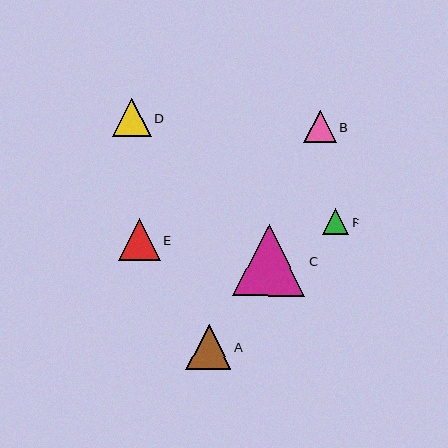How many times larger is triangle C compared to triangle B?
Triangle C is approximately 2.2 times the size of triangle B.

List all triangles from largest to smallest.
From largest to smallest: C, A, E, D, B, F.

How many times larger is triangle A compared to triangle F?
Triangle A is approximately 1.7 times the size of triangle F.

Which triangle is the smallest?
Triangle F is the smallest with a size of approximately 26 pixels.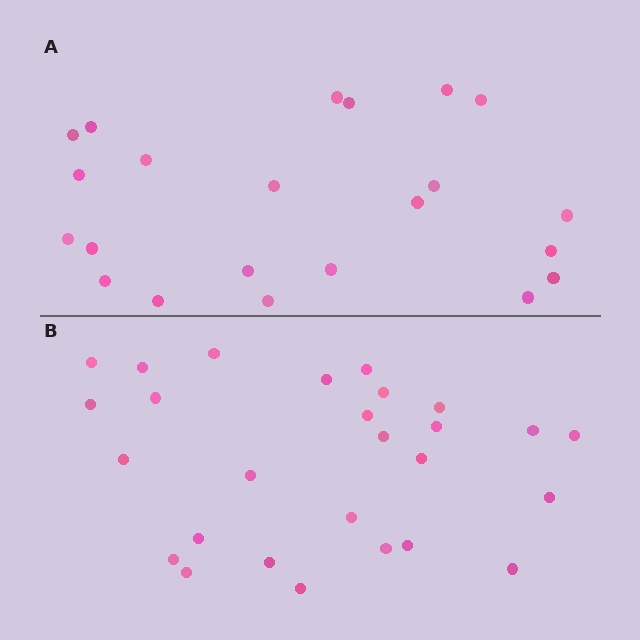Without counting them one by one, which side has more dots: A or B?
Region B (the bottom region) has more dots.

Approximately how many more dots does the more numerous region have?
Region B has about 5 more dots than region A.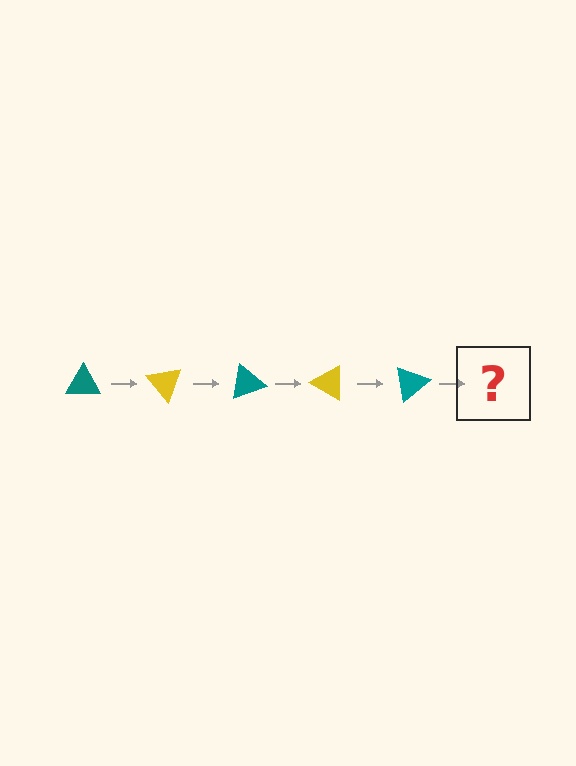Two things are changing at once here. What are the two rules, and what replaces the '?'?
The two rules are that it rotates 50 degrees each step and the color cycles through teal and yellow. The '?' should be a yellow triangle, rotated 250 degrees from the start.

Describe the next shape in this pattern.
It should be a yellow triangle, rotated 250 degrees from the start.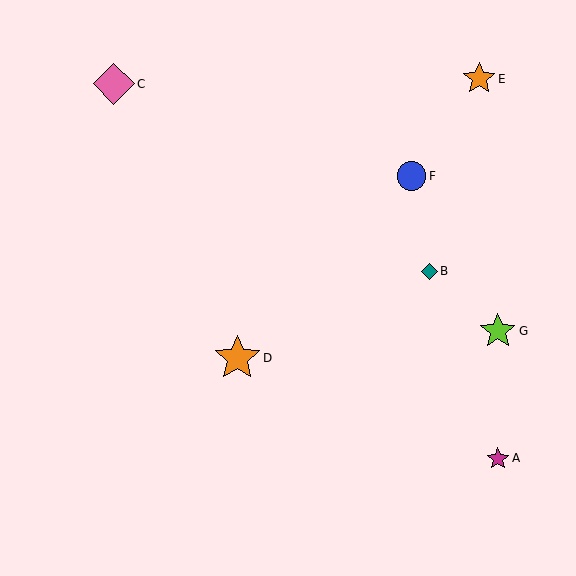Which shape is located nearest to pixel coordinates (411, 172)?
The blue circle (labeled F) at (411, 176) is nearest to that location.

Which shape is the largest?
The orange star (labeled D) is the largest.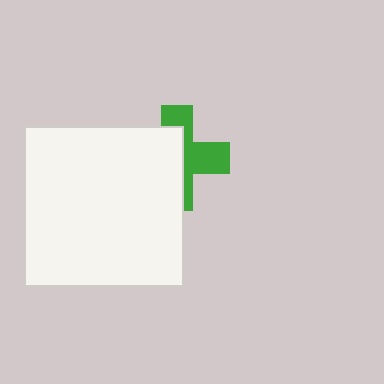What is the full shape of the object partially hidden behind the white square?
The partially hidden object is a green cross.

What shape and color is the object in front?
The object in front is a white square.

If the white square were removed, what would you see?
You would see the complete green cross.